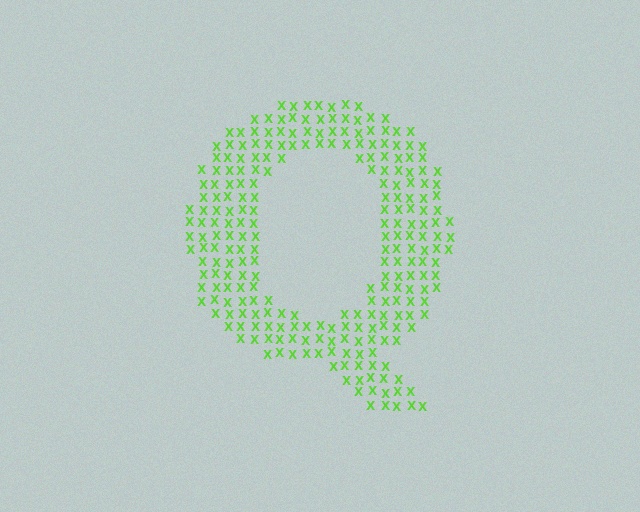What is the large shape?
The large shape is the letter Q.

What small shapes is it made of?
It is made of small letter X's.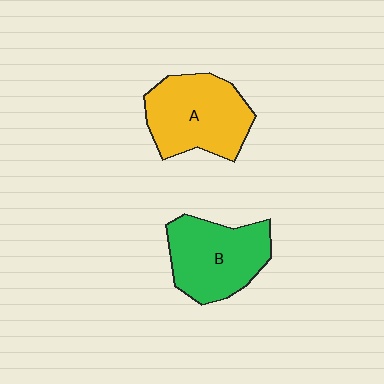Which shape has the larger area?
Shape A (yellow).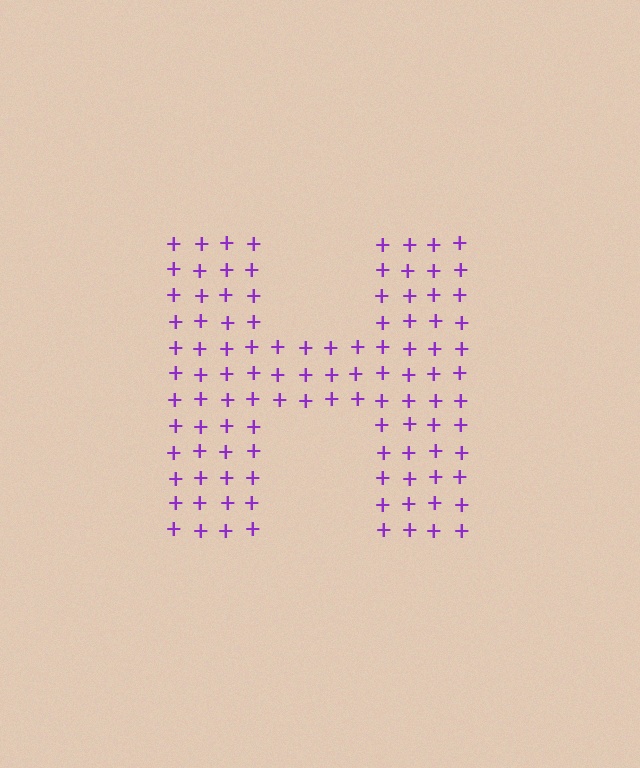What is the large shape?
The large shape is the letter H.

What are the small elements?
The small elements are plus signs.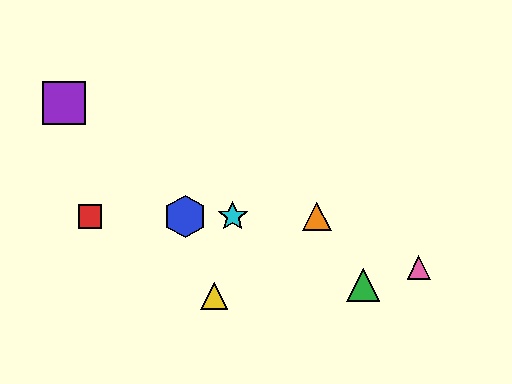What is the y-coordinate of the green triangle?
The green triangle is at y≈285.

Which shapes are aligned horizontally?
The red square, the blue hexagon, the orange triangle, the cyan star are aligned horizontally.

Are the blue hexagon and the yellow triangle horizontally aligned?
No, the blue hexagon is at y≈217 and the yellow triangle is at y≈296.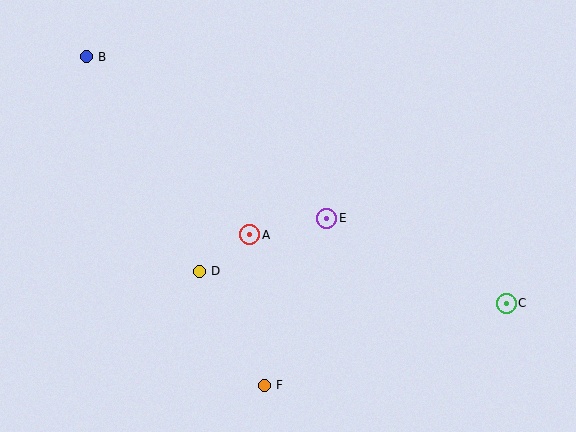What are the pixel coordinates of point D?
Point D is at (199, 271).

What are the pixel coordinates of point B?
Point B is at (86, 57).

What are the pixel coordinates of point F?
Point F is at (264, 385).